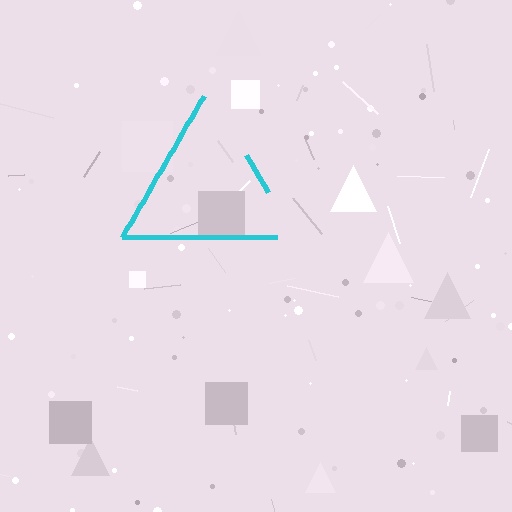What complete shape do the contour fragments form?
The contour fragments form a triangle.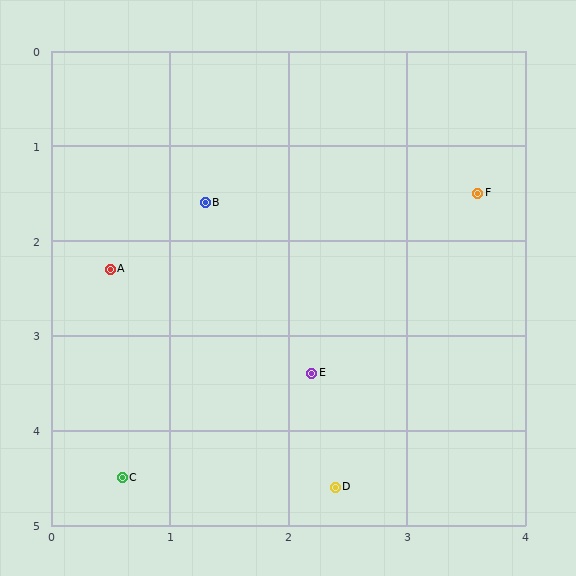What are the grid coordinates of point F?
Point F is at approximately (3.6, 1.5).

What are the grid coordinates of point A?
Point A is at approximately (0.5, 2.3).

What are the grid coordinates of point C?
Point C is at approximately (0.6, 4.5).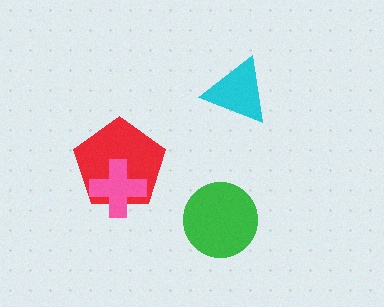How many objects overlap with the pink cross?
1 object overlaps with the pink cross.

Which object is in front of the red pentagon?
The pink cross is in front of the red pentagon.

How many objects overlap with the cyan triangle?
0 objects overlap with the cyan triangle.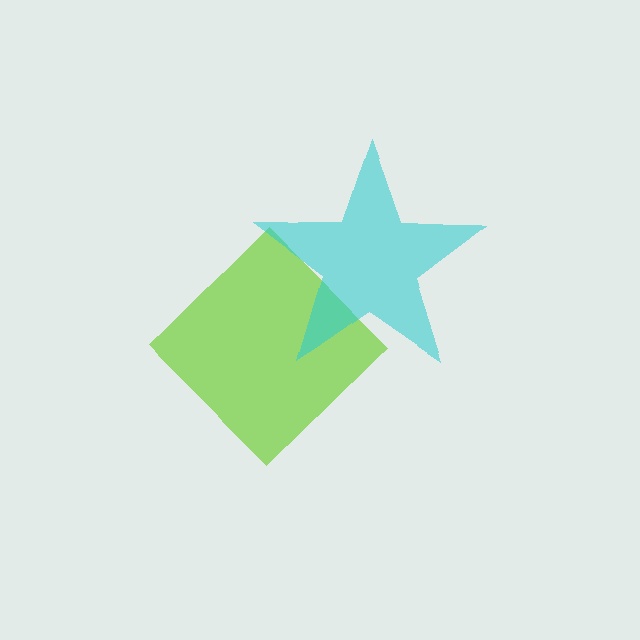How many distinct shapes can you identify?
There are 2 distinct shapes: a lime diamond, a cyan star.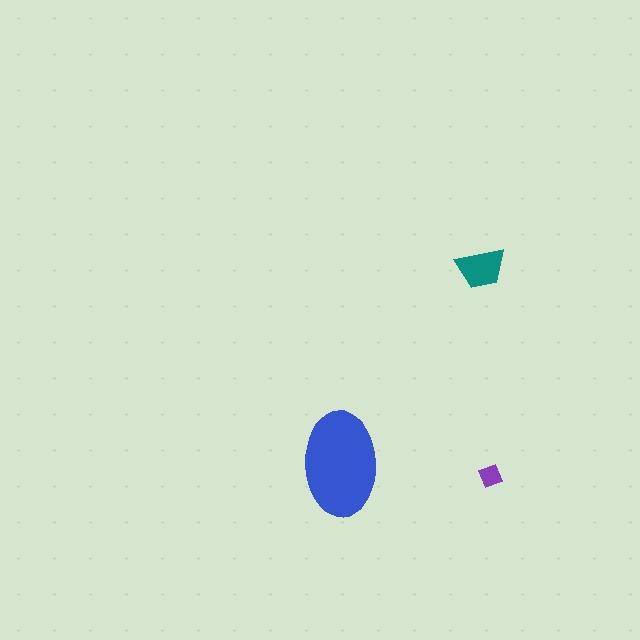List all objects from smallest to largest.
The purple diamond, the teal trapezoid, the blue ellipse.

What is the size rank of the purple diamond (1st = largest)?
3rd.